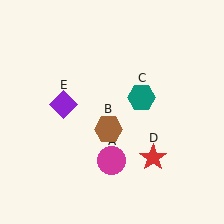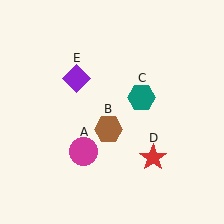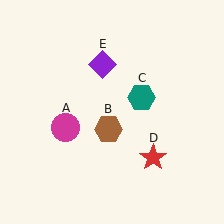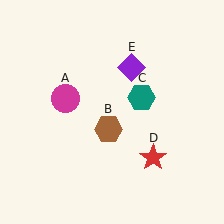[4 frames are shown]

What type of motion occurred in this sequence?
The magenta circle (object A), purple diamond (object E) rotated clockwise around the center of the scene.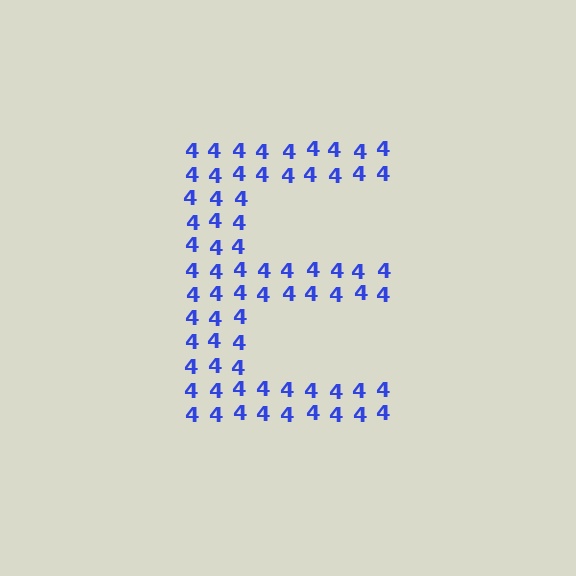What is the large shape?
The large shape is the letter E.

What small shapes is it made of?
It is made of small digit 4's.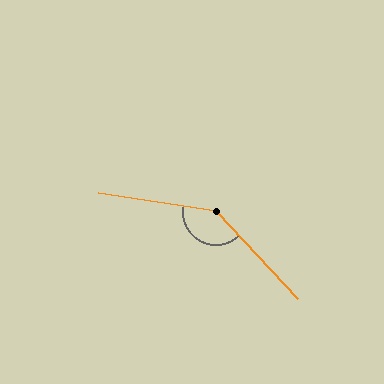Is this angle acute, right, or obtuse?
It is obtuse.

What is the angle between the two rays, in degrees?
Approximately 142 degrees.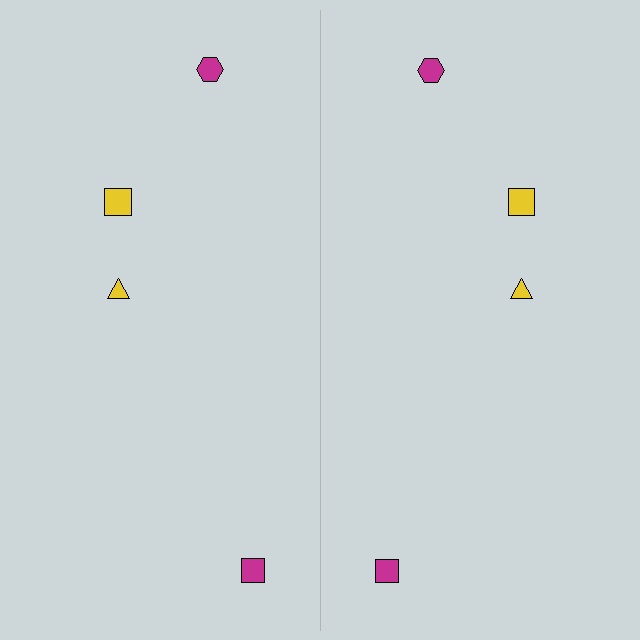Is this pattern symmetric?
Yes, this pattern has bilateral (reflection) symmetry.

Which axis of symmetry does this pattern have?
The pattern has a vertical axis of symmetry running through the center of the image.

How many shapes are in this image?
There are 8 shapes in this image.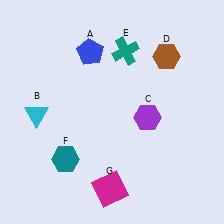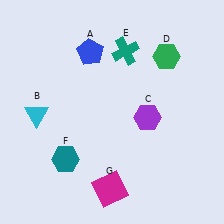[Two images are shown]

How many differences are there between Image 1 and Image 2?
There is 1 difference between the two images.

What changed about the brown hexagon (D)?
In Image 1, D is brown. In Image 2, it changed to green.